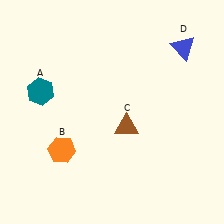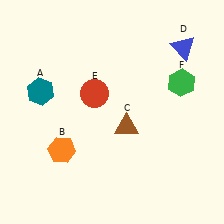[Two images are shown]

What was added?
A red circle (E), a green hexagon (F) were added in Image 2.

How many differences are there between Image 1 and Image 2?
There are 2 differences between the two images.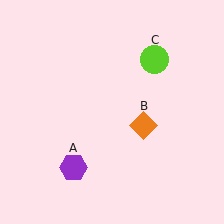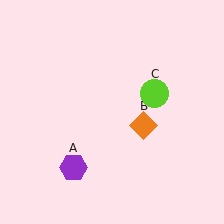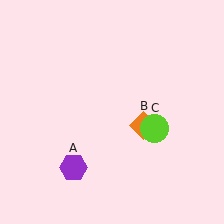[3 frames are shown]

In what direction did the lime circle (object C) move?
The lime circle (object C) moved down.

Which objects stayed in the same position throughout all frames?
Purple hexagon (object A) and orange diamond (object B) remained stationary.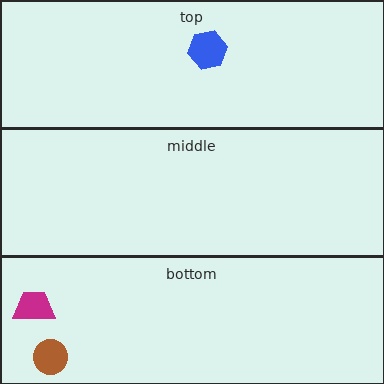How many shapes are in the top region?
1.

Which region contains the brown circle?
The bottom region.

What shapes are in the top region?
The blue hexagon.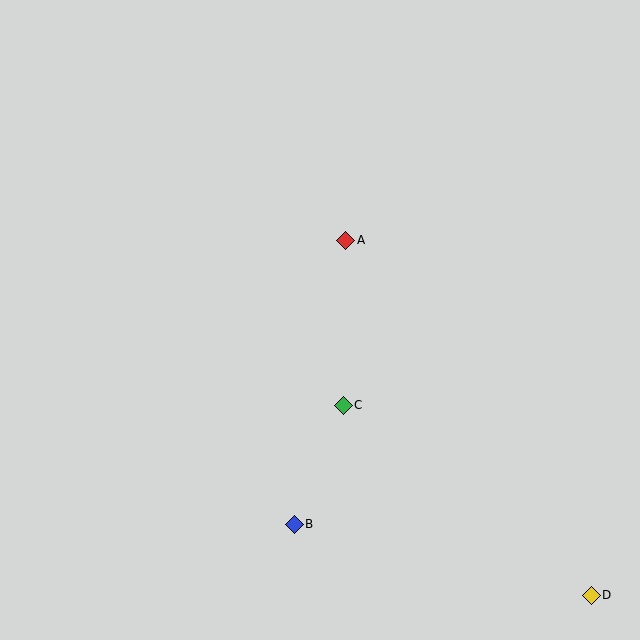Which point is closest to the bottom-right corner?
Point D is closest to the bottom-right corner.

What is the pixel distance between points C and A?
The distance between C and A is 165 pixels.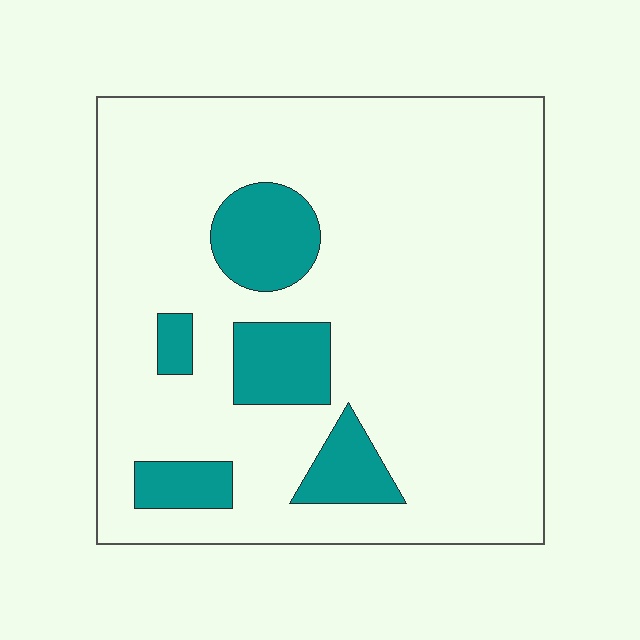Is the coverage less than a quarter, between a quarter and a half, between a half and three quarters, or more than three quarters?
Less than a quarter.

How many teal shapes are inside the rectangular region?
5.